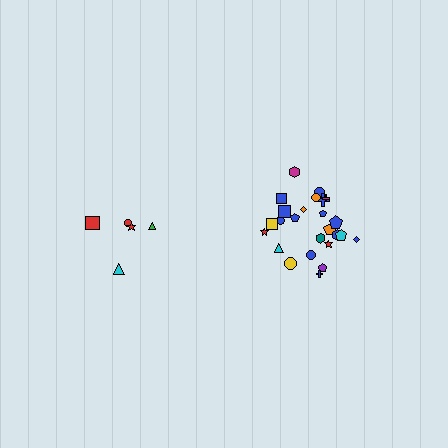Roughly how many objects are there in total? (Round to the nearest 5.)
Roughly 30 objects in total.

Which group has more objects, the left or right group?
The right group.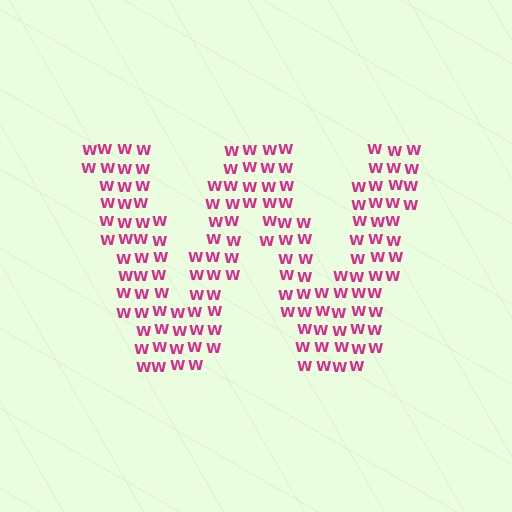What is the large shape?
The large shape is the letter W.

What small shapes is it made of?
It is made of small letter W's.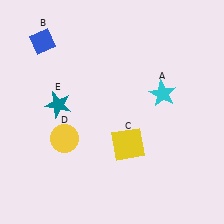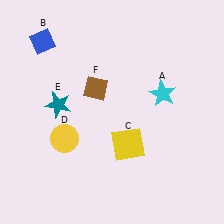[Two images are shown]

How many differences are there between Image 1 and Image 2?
There is 1 difference between the two images.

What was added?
A brown diamond (F) was added in Image 2.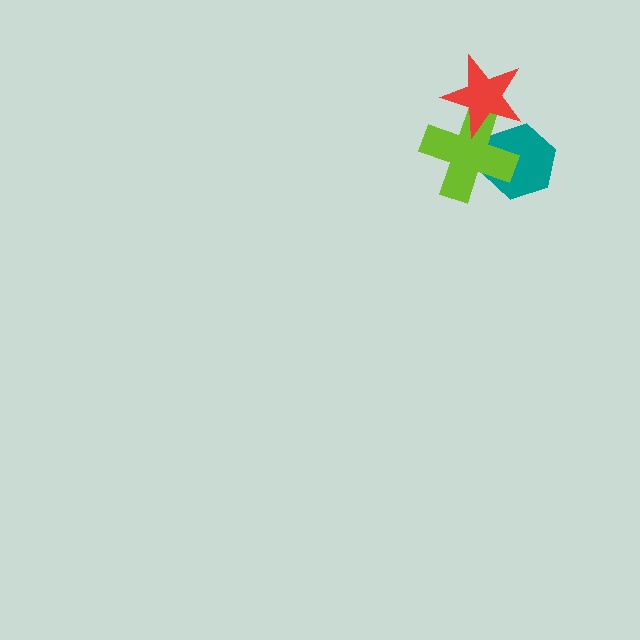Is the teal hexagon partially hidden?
Yes, it is partially covered by another shape.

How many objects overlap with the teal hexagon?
2 objects overlap with the teal hexagon.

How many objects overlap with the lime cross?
2 objects overlap with the lime cross.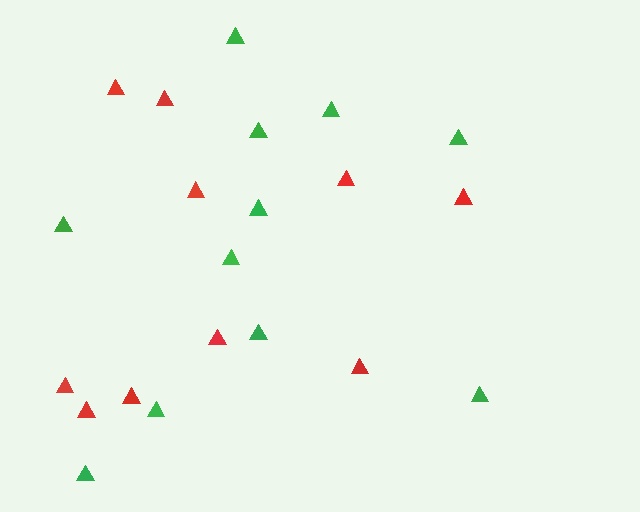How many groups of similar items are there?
There are 2 groups: one group of green triangles (11) and one group of red triangles (10).